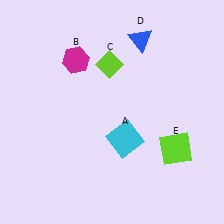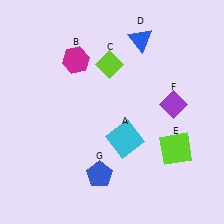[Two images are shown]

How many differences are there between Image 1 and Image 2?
There are 2 differences between the two images.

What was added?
A purple diamond (F), a blue pentagon (G) were added in Image 2.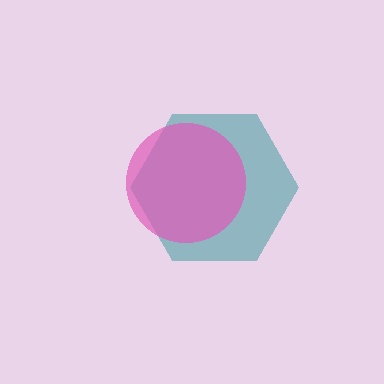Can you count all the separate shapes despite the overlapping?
Yes, there are 2 separate shapes.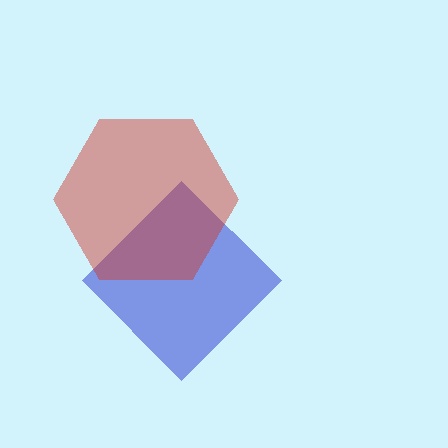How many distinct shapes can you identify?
There are 2 distinct shapes: a blue diamond, a red hexagon.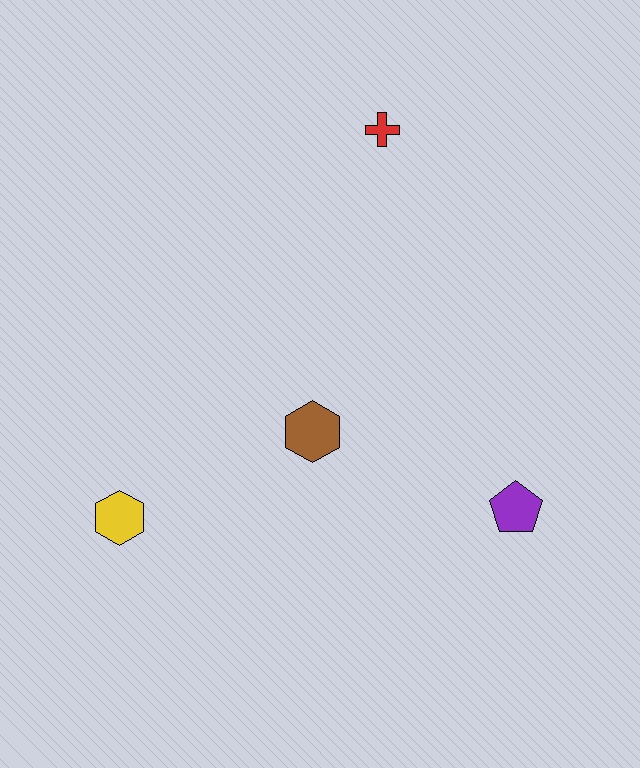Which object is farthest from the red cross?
The yellow hexagon is farthest from the red cross.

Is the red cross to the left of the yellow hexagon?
No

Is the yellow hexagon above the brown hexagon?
No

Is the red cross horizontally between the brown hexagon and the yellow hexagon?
No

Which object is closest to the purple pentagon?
The brown hexagon is closest to the purple pentagon.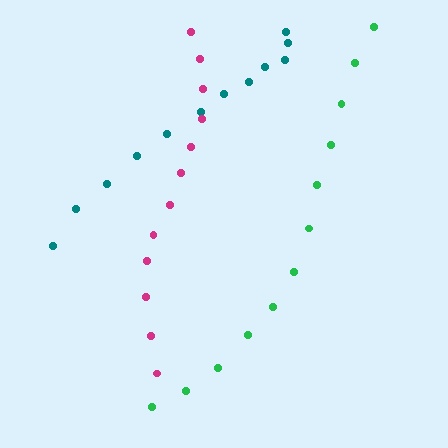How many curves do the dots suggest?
There are 3 distinct paths.